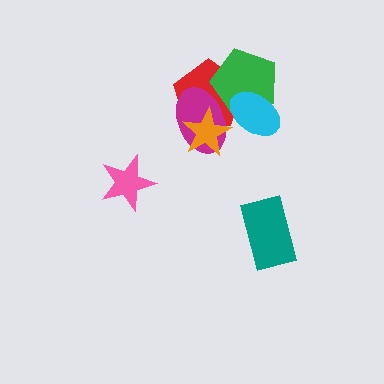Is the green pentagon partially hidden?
Yes, it is partially covered by another shape.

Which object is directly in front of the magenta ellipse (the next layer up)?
The orange star is directly in front of the magenta ellipse.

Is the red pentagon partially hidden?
Yes, it is partially covered by another shape.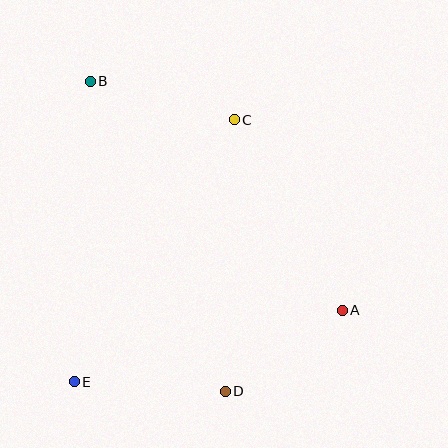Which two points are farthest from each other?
Points A and B are farthest from each other.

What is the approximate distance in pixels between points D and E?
The distance between D and E is approximately 151 pixels.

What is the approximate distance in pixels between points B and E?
The distance between B and E is approximately 301 pixels.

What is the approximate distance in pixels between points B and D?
The distance between B and D is approximately 338 pixels.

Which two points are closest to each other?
Points A and D are closest to each other.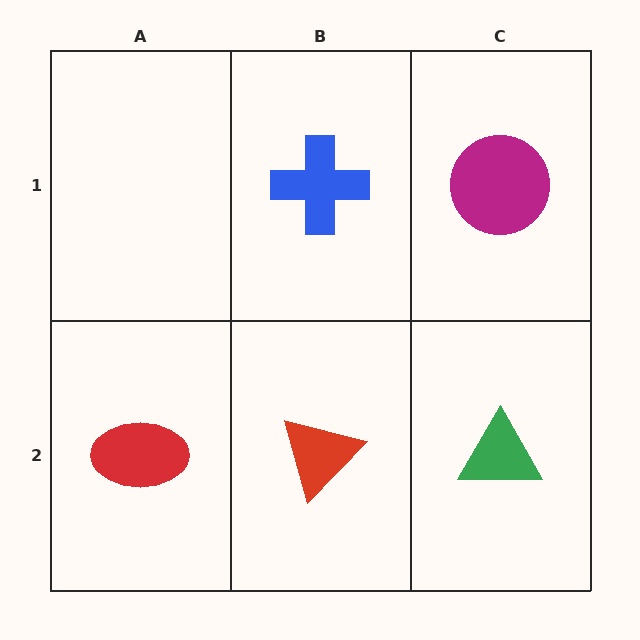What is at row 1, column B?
A blue cross.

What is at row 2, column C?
A green triangle.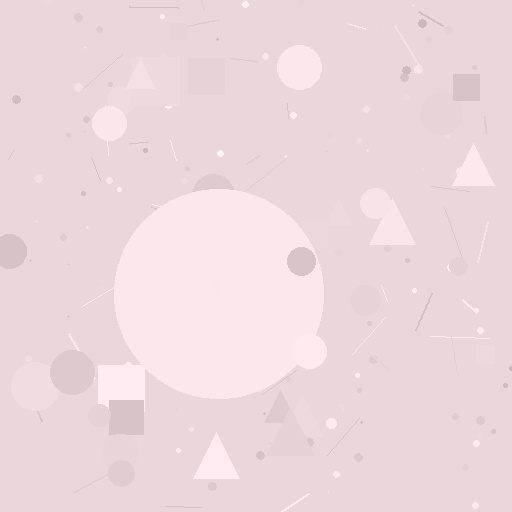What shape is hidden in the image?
A circle is hidden in the image.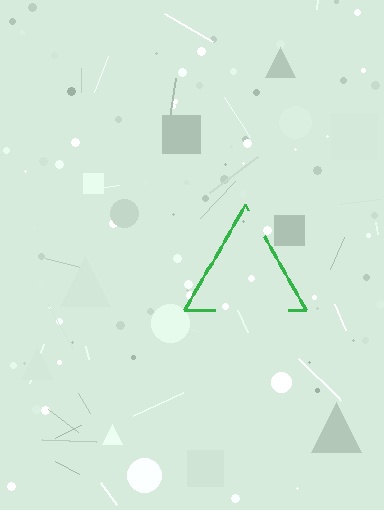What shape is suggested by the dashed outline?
The dashed outline suggests a triangle.